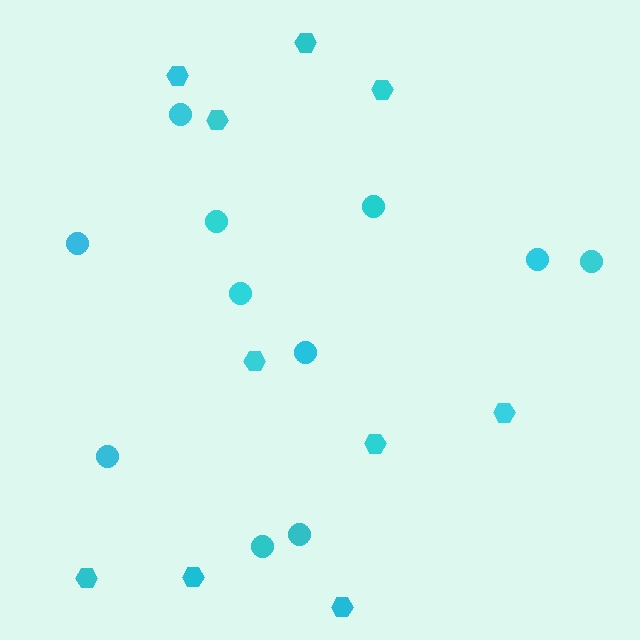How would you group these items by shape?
There are 2 groups: one group of circles (11) and one group of hexagons (10).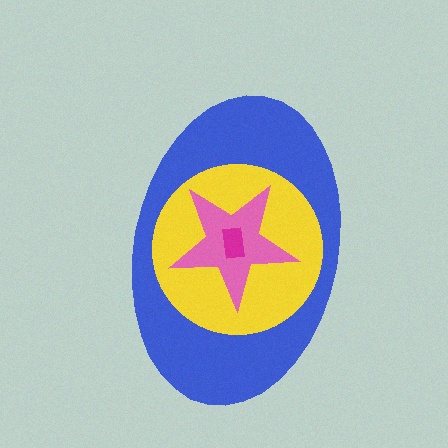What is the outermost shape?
The blue ellipse.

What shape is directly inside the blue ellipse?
The yellow circle.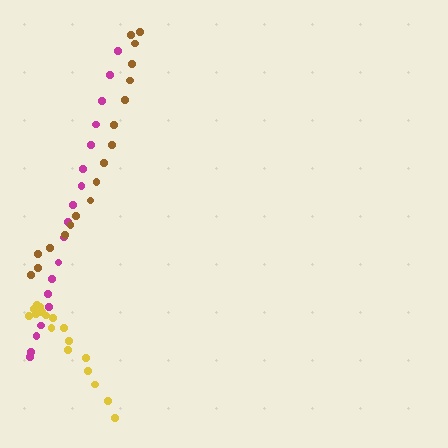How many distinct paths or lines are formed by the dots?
There are 3 distinct paths.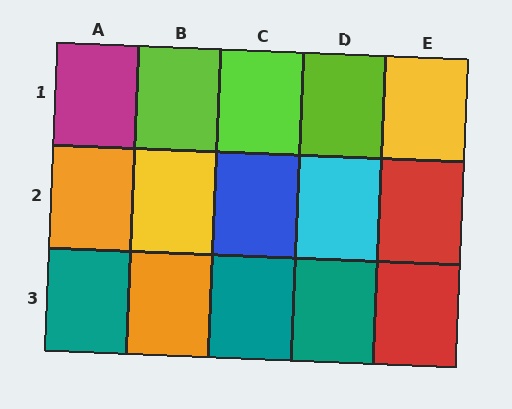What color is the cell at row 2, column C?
Blue.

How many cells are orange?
2 cells are orange.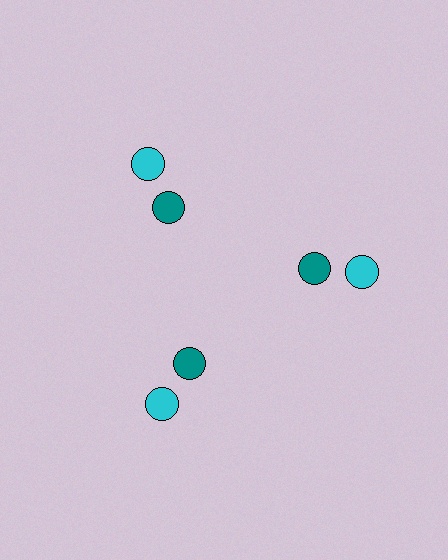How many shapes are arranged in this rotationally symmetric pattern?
There are 6 shapes, arranged in 3 groups of 2.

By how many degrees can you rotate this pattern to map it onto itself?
The pattern maps onto itself every 120 degrees of rotation.